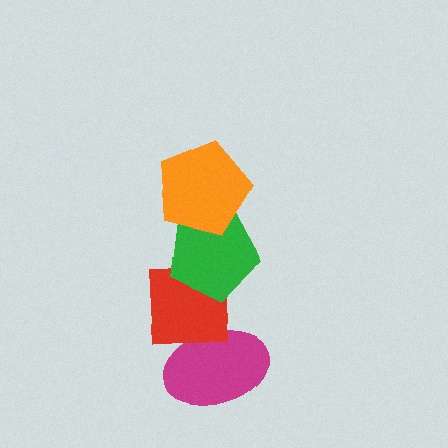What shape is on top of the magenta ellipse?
The red square is on top of the magenta ellipse.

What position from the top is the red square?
The red square is 3rd from the top.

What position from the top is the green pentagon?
The green pentagon is 2nd from the top.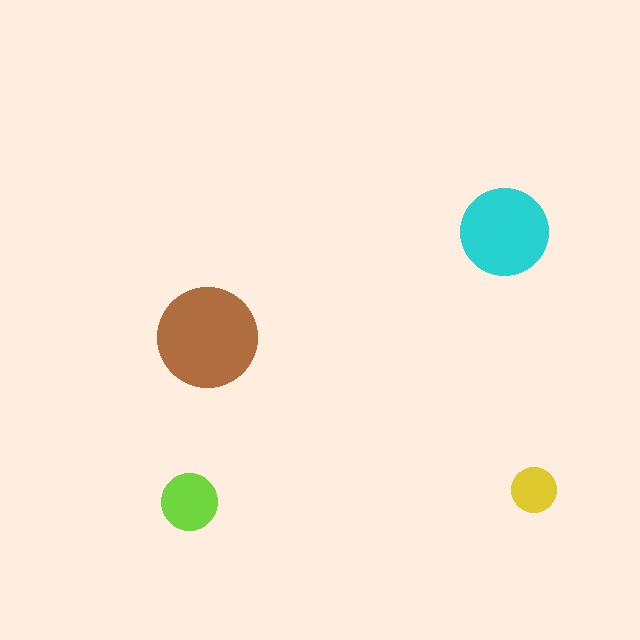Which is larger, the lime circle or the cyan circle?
The cyan one.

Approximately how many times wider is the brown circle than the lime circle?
About 2 times wider.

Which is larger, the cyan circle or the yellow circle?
The cyan one.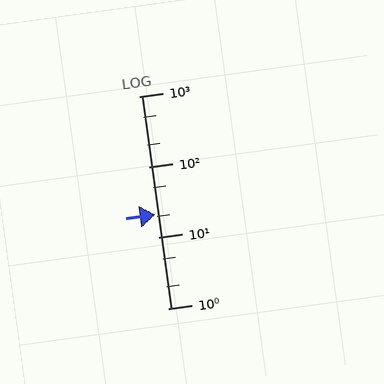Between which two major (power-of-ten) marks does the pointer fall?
The pointer is between 10 and 100.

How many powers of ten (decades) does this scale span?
The scale spans 3 decades, from 1 to 1000.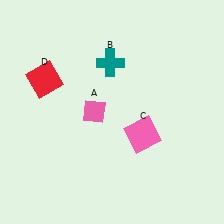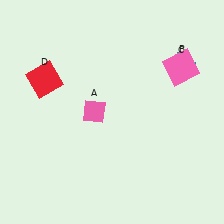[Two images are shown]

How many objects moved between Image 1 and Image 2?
2 objects moved between the two images.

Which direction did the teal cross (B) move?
The teal cross (B) moved right.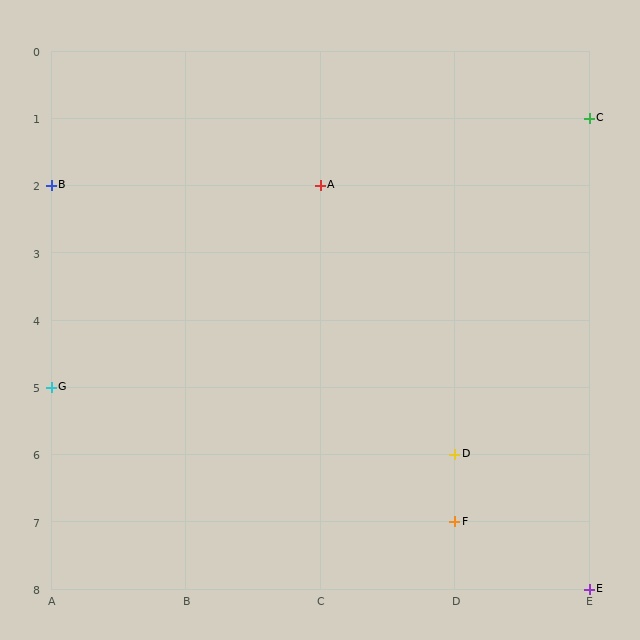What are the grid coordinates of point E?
Point E is at grid coordinates (E, 8).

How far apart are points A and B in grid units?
Points A and B are 2 columns apart.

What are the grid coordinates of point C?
Point C is at grid coordinates (E, 1).